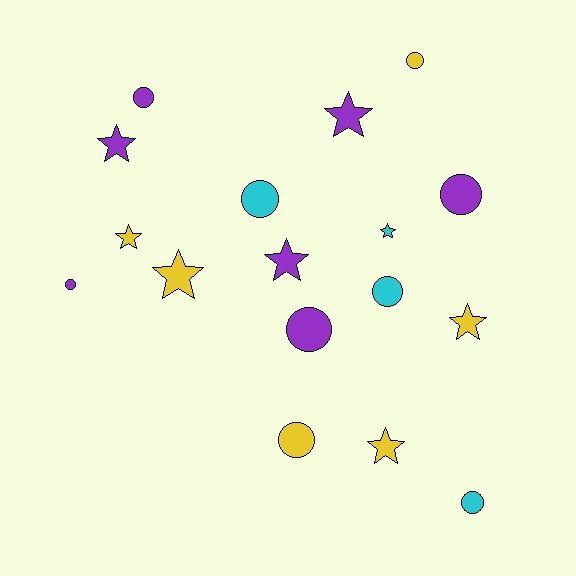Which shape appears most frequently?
Circle, with 9 objects.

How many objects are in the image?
There are 17 objects.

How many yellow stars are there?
There are 4 yellow stars.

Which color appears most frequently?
Purple, with 7 objects.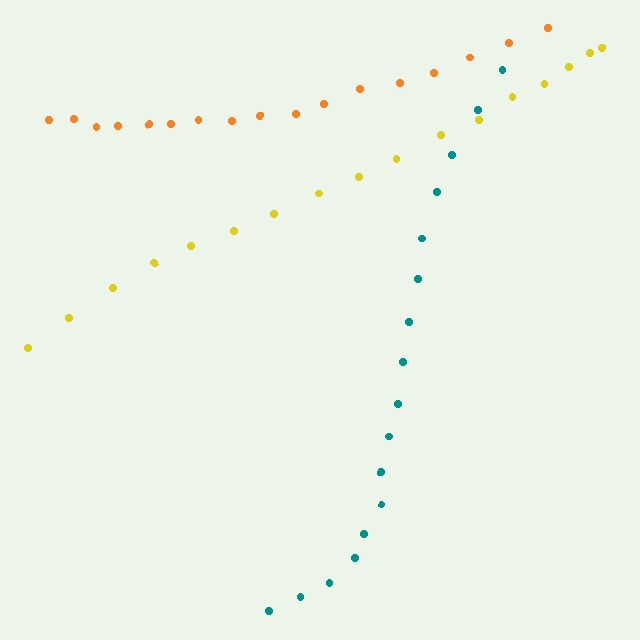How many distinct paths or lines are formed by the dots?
There are 3 distinct paths.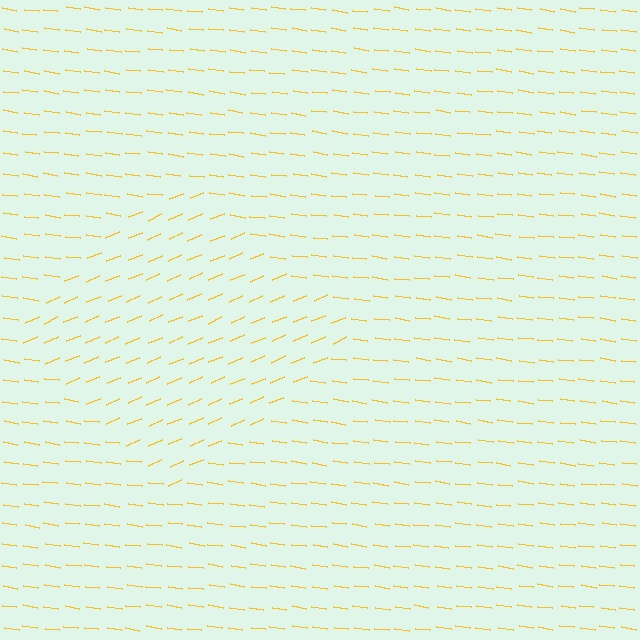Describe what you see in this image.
The image is filled with small yellow line segments. A diamond region in the image has lines oriented differently from the surrounding lines, creating a visible texture boundary.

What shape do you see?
I see a diamond.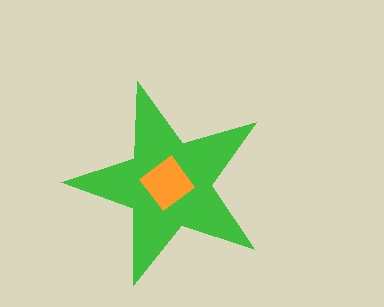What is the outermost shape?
The green star.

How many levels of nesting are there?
2.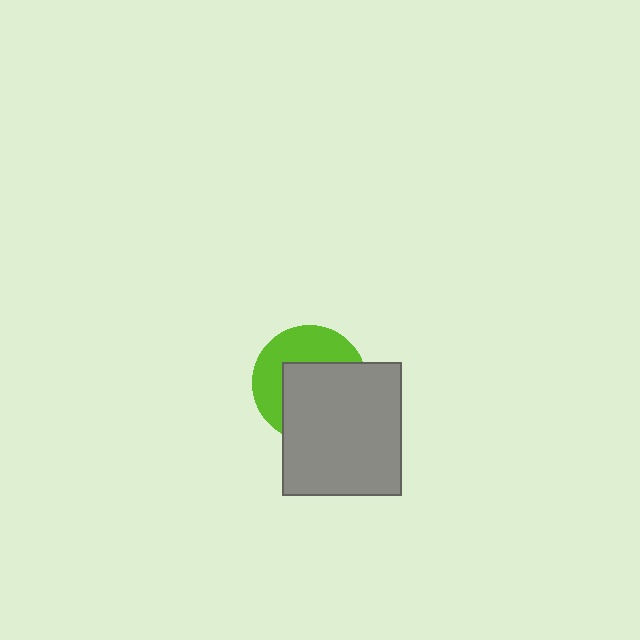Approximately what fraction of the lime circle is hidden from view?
Roughly 57% of the lime circle is hidden behind the gray rectangle.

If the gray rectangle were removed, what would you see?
You would see the complete lime circle.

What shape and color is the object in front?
The object in front is a gray rectangle.